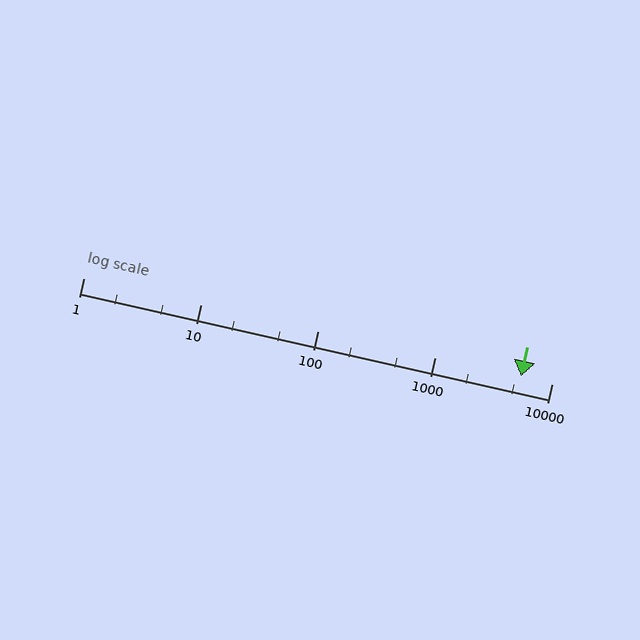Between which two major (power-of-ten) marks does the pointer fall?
The pointer is between 1000 and 10000.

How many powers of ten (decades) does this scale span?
The scale spans 4 decades, from 1 to 10000.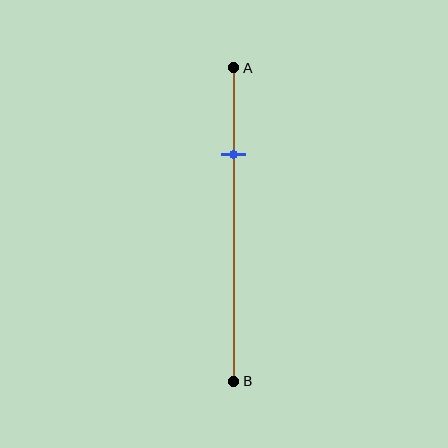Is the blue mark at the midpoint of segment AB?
No, the mark is at about 30% from A, not at the 50% midpoint.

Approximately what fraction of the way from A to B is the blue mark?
The blue mark is approximately 30% of the way from A to B.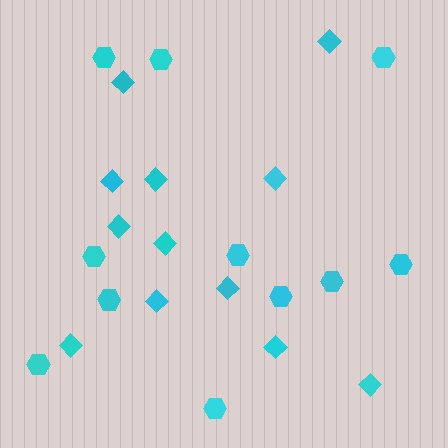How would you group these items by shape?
There are 2 groups: one group of diamonds (12) and one group of hexagons (11).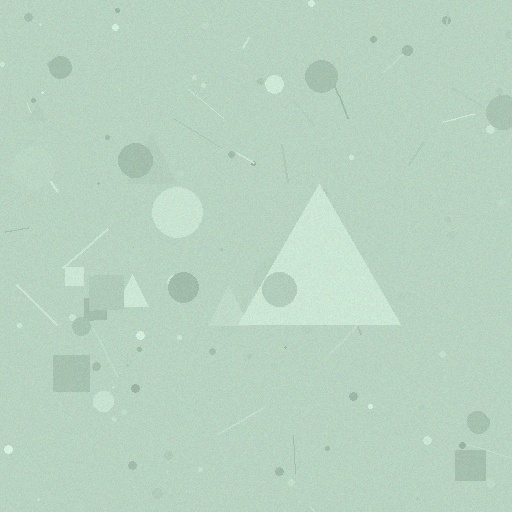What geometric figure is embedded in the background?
A triangle is embedded in the background.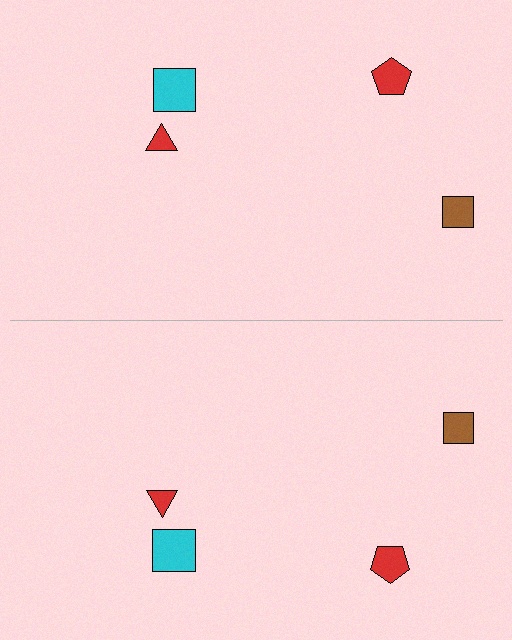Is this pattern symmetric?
Yes, this pattern has bilateral (reflection) symmetry.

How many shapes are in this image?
There are 8 shapes in this image.